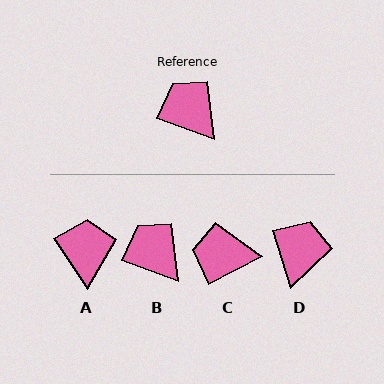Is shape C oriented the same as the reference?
No, it is off by about 47 degrees.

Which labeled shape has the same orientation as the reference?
B.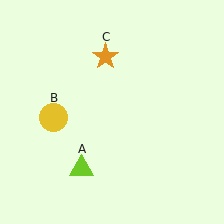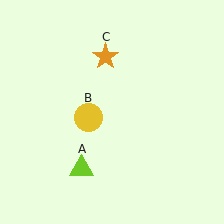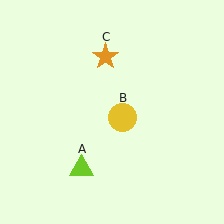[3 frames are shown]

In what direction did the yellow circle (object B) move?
The yellow circle (object B) moved right.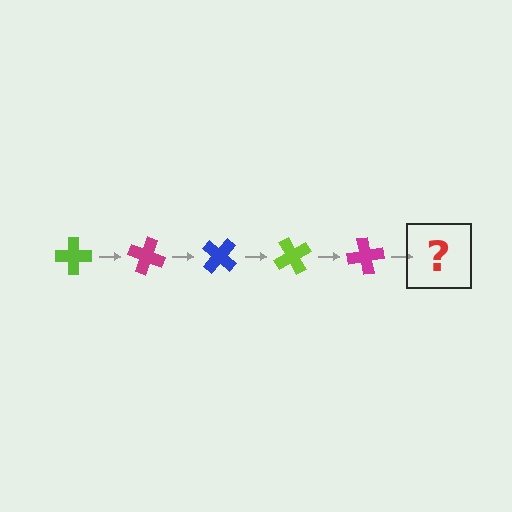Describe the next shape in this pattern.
It should be a blue cross, rotated 100 degrees from the start.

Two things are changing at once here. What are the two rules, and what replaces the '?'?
The two rules are that it rotates 20 degrees each step and the color cycles through lime, magenta, and blue. The '?' should be a blue cross, rotated 100 degrees from the start.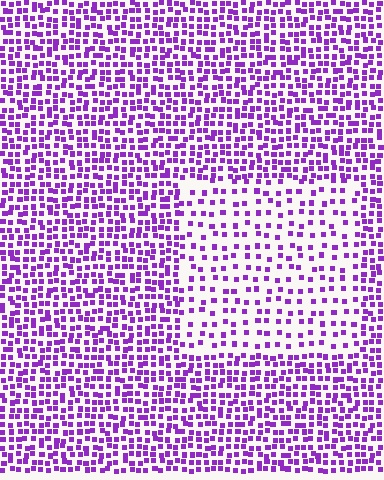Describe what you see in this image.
The image contains small purple elements arranged at two different densities. A rectangle-shaped region is visible where the elements are less densely packed than the surrounding area.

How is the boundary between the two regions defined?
The boundary is defined by a change in element density (approximately 2.1x ratio). All elements are the same color, size, and shape.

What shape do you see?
I see a rectangle.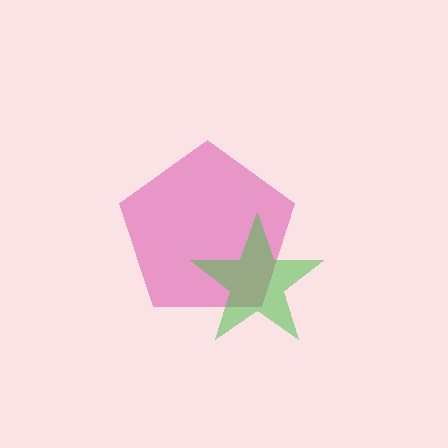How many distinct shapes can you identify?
There are 2 distinct shapes: a magenta pentagon, a green star.